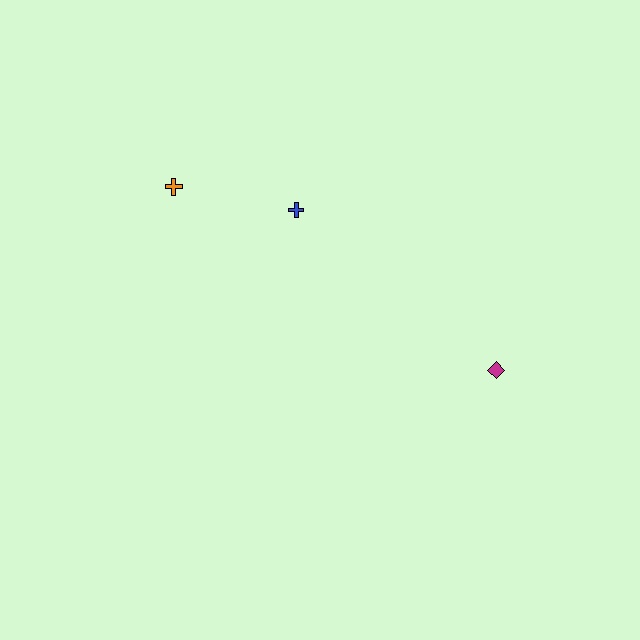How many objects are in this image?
There are 3 objects.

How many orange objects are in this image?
There is 1 orange object.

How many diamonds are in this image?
There is 1 diamond.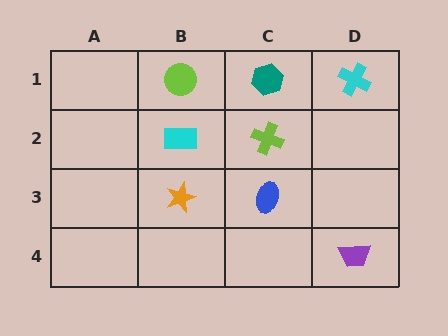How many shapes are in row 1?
3 shapes.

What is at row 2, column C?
A lime cross.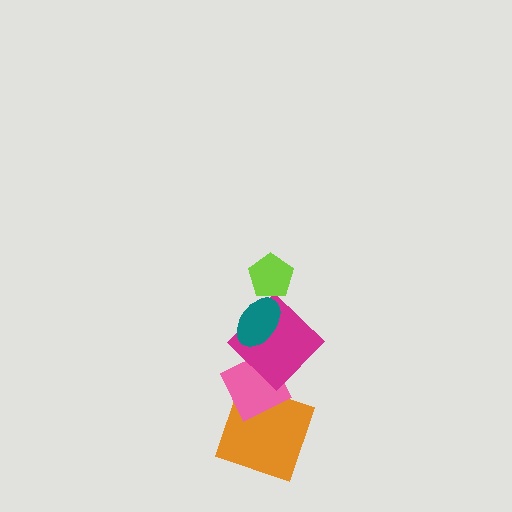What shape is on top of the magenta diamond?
The teal ellipse is on top of the magenta diamond.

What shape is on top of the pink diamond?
The magenta diamond is on top of the pink diamond.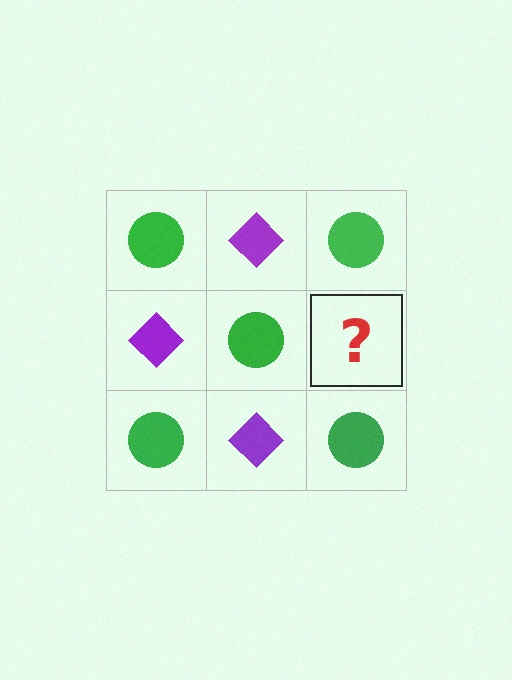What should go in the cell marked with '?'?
The missing cell should contain a purple diamond.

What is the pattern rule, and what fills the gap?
The rule is that it alternates green circle and purple diamond in a checkerboard pattern. The gap should be filled with a purple diamond.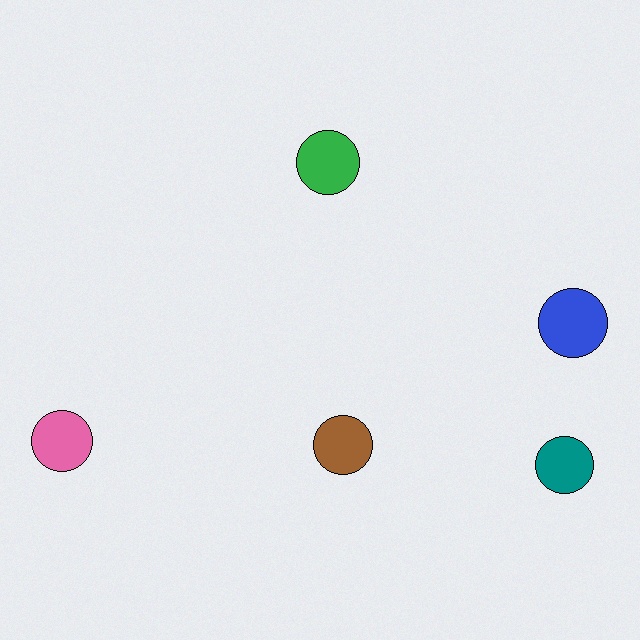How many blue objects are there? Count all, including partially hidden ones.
There is 1 blue object.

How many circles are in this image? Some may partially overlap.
There are 5 circles.